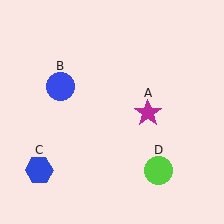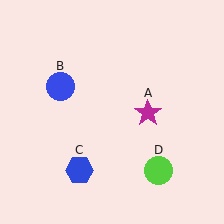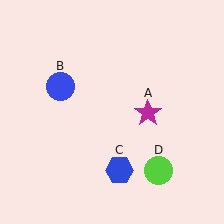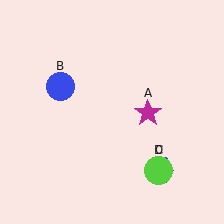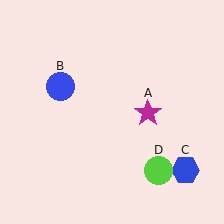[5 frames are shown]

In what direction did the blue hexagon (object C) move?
The blue hexagon (object C) moved right.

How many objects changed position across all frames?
1 object changed position: blue hexagon (object C).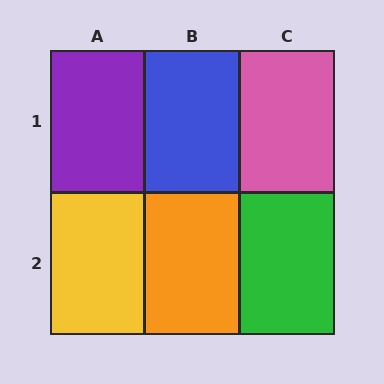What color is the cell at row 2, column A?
Yellow.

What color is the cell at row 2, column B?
Orange.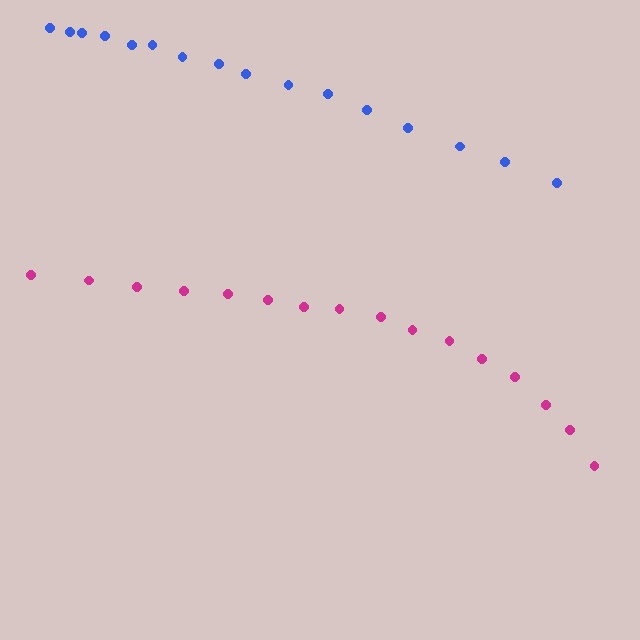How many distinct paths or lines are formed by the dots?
There are 2 distinct paths.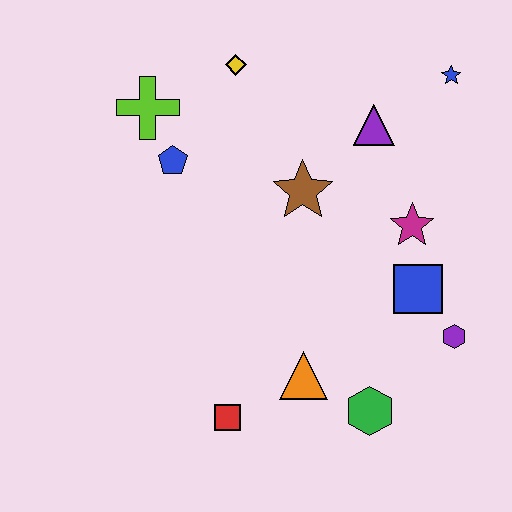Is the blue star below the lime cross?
No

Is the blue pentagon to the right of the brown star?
No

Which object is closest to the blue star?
The purple triangle is closest to the blue star.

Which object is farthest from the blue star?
The red square is farthest from the blue star.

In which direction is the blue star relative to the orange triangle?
The blue star is above the orange triangle.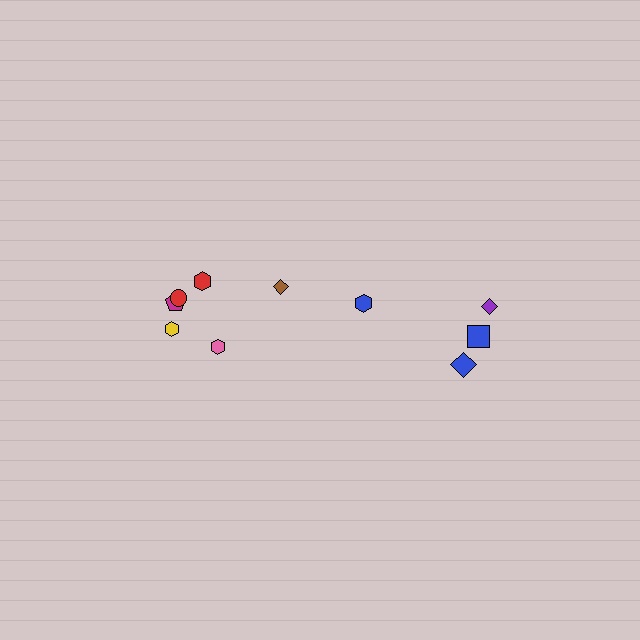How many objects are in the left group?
There are 6 objects.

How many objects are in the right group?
There are 4 objects.